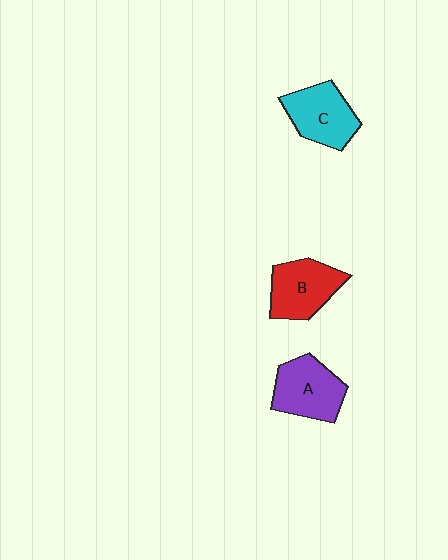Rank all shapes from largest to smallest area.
From largest to smallest: A (purple), C (cyan), B (red).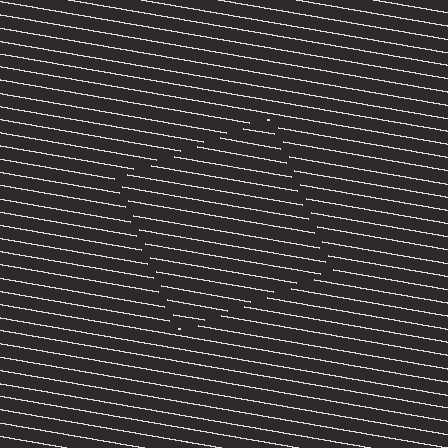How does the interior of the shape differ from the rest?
The interior of the shape contains the same grating, shifted by half a period — the contour is defined by the phase discontinuity where line-ends from the inner and outer gratings abut.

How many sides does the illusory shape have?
4 sides — the line-ends trace a square.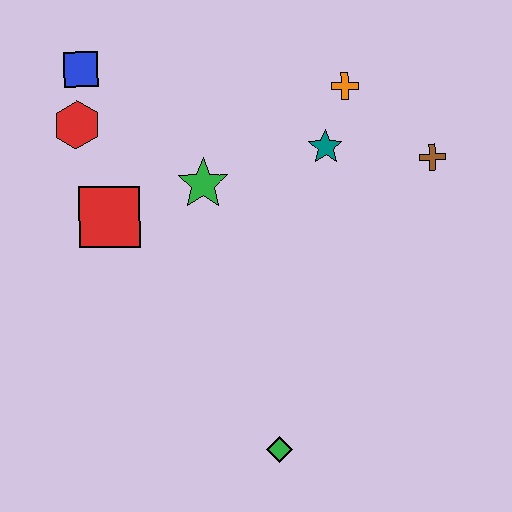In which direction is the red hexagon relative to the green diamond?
The red hexagon is above the green diamond.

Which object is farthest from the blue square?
The green diamond is farthest from the blue square.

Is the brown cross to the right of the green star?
Yes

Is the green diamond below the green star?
Yes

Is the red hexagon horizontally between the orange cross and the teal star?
No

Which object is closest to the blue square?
The red hexagon is closest to the blue square.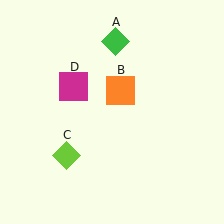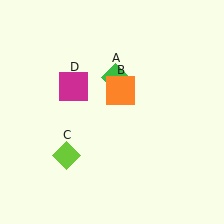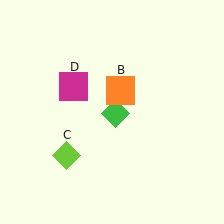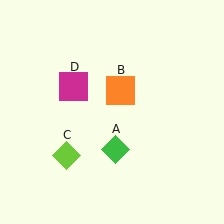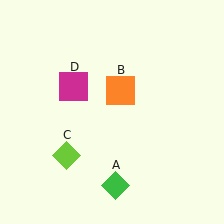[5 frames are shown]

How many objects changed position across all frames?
1 object changed position: green diamond (object A).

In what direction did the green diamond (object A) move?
The green diamond (object A) moved down.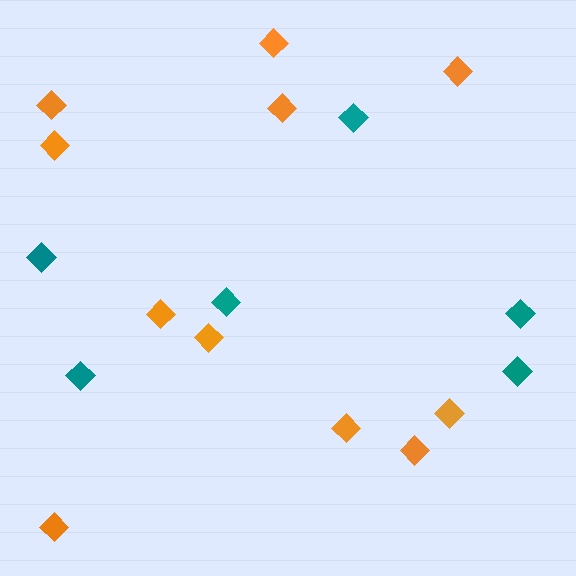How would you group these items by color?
There are 2 groups: one group of orange diamonds (11) and one group of teal diamonds (6).